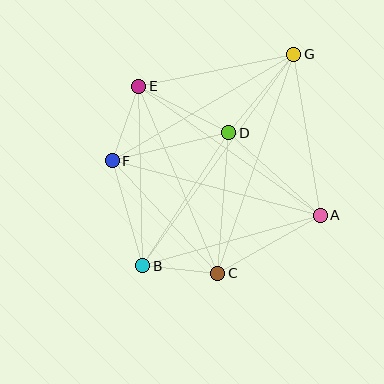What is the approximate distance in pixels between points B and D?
The distance between B and D is approximately 158 pixels.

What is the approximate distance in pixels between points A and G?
The distance between A and G is approximately 163 pixels.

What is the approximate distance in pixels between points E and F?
The distance between E and F is approximately 79 pixels.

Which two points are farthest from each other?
Points B and G are farthest from each other.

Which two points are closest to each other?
Points B and C are closest to each other.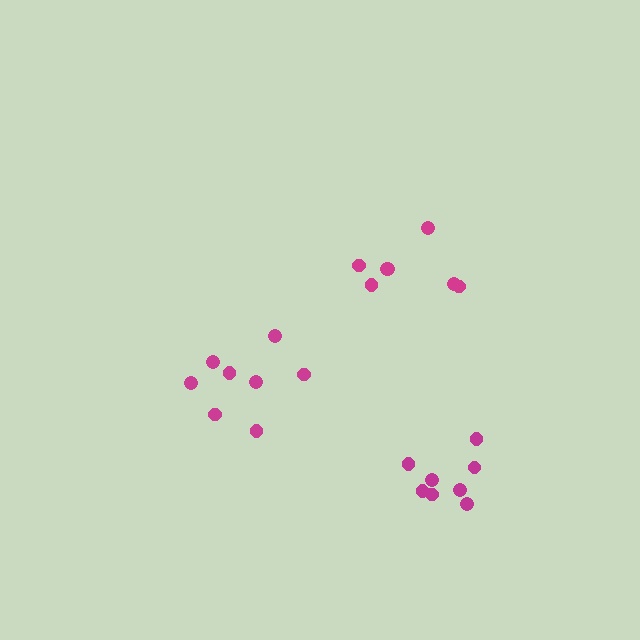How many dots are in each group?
Group 1: 7 dots, Group 2: 8 dots, Group 3: 8 dots (23 total).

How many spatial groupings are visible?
There are 3 spatial groupings.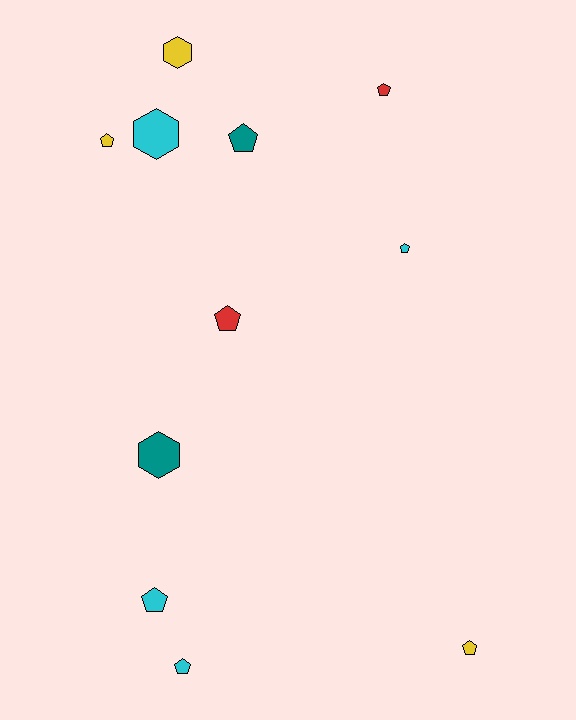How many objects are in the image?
There are 11 objects.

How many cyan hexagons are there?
There is 1 cyan hexagon.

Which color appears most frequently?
Cyan, with 4 objects.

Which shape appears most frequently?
Pentagon, with 8 objects.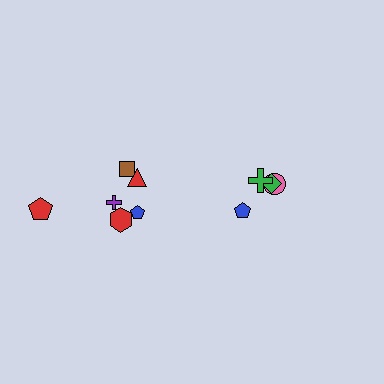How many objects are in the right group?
There are 4 objects.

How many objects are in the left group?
There are 6 objects.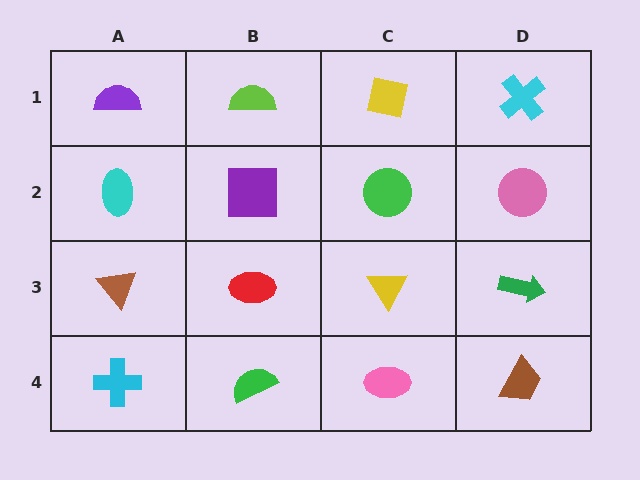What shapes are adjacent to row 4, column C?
A yellow triangle (row 3, column C), a green semicircle (row 4, column B), a brown trapezoid (row 4, column D).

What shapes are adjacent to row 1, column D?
A pink circle (row 2, column D), a yellow square (row 1, column C).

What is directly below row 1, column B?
A purple square.